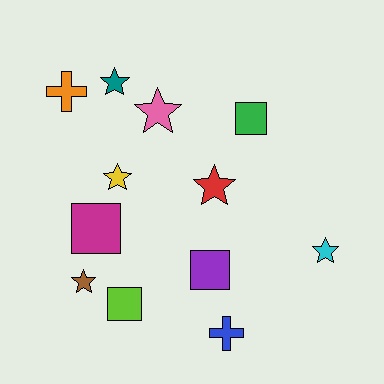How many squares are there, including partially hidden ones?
There are 4 squares.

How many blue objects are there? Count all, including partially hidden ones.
There is 1 blue object.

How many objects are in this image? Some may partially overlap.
There are 12 objects.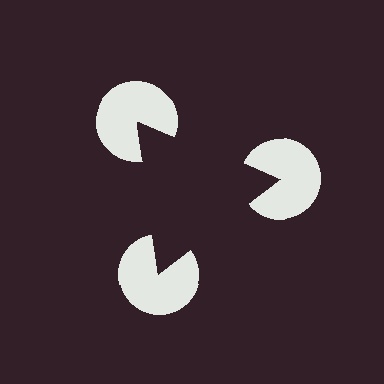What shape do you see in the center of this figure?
An illusory triangle — its edges are inferred from the aligned wedge cuts in the pac-man discs, not physically drawn.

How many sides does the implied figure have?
3 sides.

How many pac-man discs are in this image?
There are 3 — one at each vertex of the illusory triangle.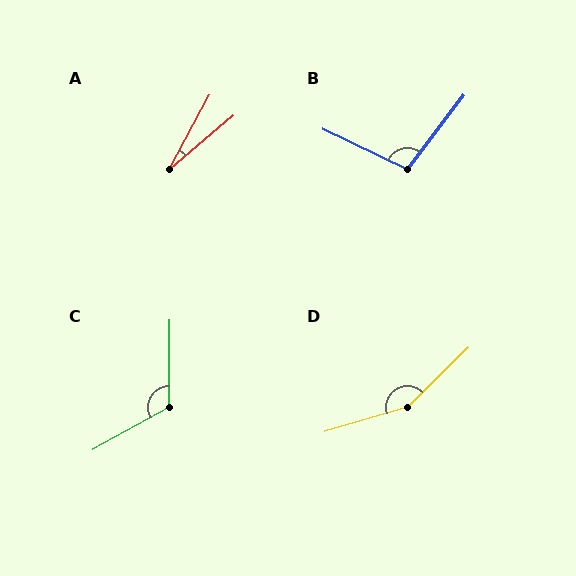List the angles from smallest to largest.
A (21°), B (102°), C (120°), D (152°).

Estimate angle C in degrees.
Approximately 120 degrees.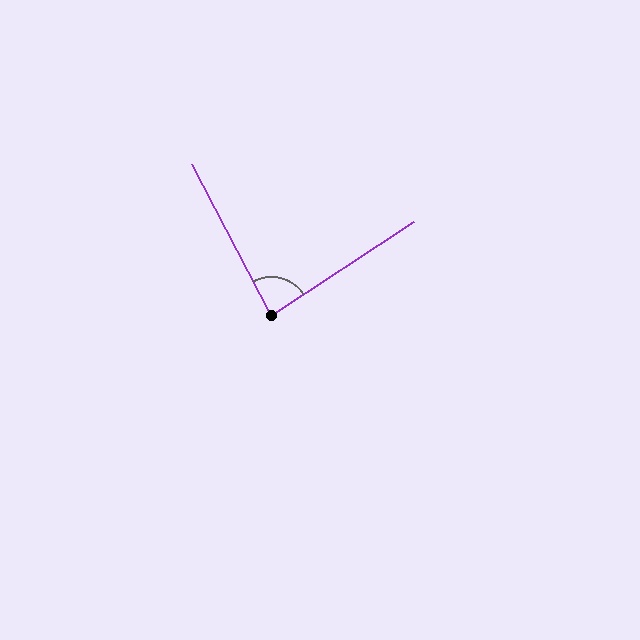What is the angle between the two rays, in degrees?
Approximately 84 degrees.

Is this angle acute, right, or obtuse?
It is acute.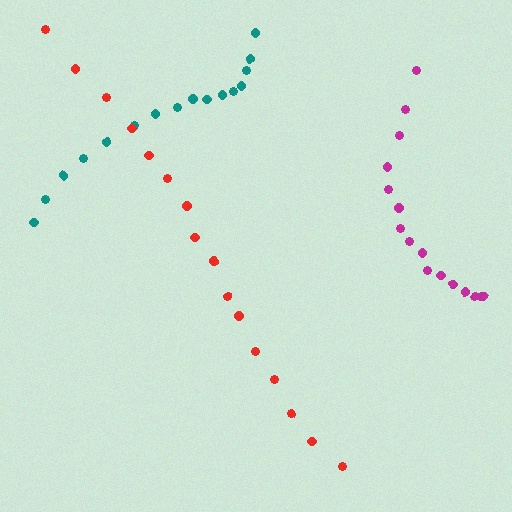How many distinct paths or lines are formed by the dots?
There are 3 distinct paths.